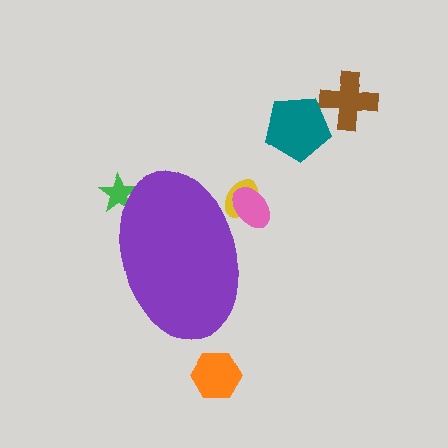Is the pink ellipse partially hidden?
Yes, the pink ellipse is partially hidden behind the purple ellipse.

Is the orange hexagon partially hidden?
No, the orange hexagon is fully visible.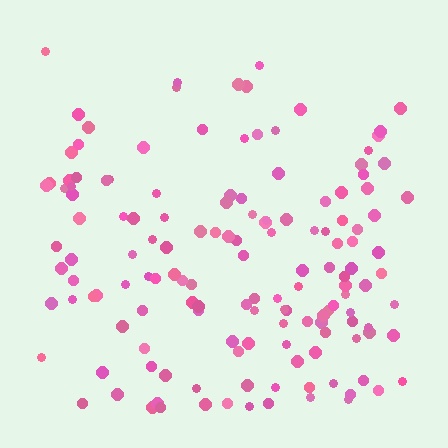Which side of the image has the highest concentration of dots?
The bottom.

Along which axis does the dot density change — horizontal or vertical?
Vertical.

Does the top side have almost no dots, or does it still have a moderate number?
Still a moderate number, just noticeably fewer than the bottom.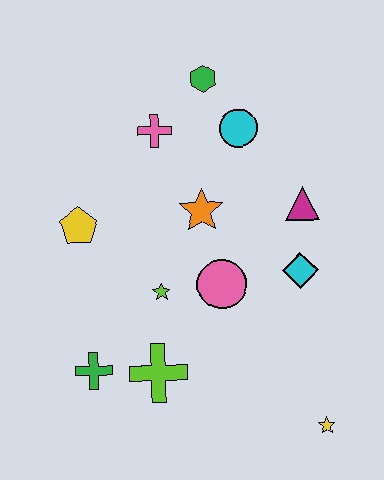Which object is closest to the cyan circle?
The green hexagon is closest to the cyan circle.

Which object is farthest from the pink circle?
The green hexagon is farthest from the pink circle.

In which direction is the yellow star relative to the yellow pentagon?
The yellow star is to the right of the yellow pentagon.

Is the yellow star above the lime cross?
No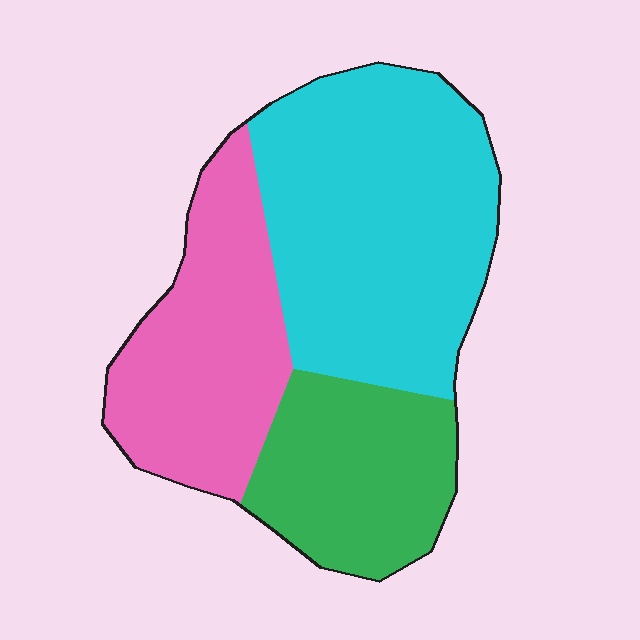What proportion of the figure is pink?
Pink covers about 30% of the figure.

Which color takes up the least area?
Green, at roughly 25%.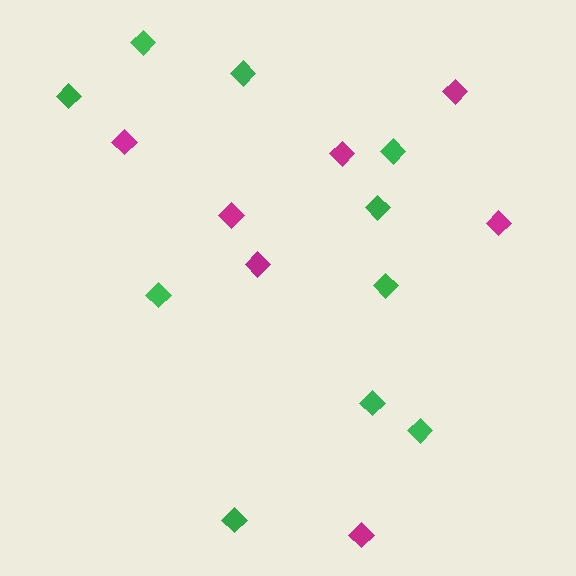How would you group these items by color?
There are 2 groups: one group of green diamonds (10) and one group of magenta diamonds (7).